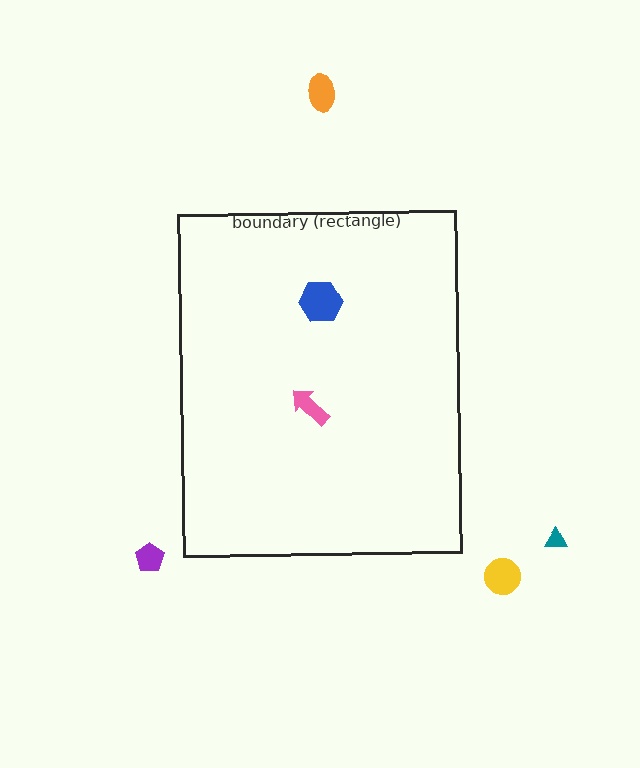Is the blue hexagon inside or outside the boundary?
Inside.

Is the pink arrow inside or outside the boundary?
Inside.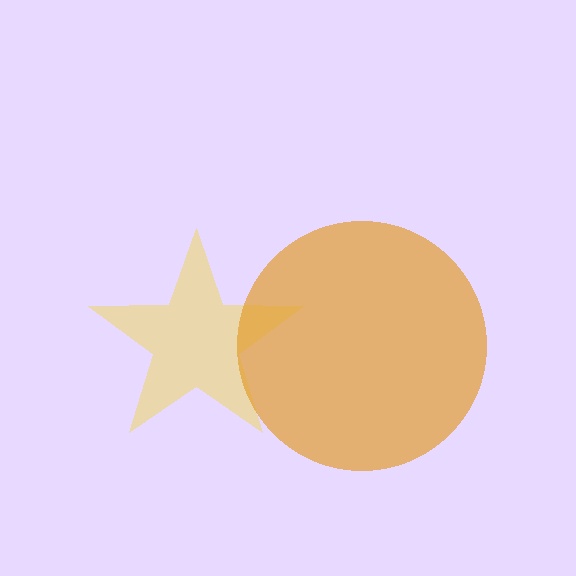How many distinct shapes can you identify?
There are 2 distinct shapes: a yellow star, an orange circle.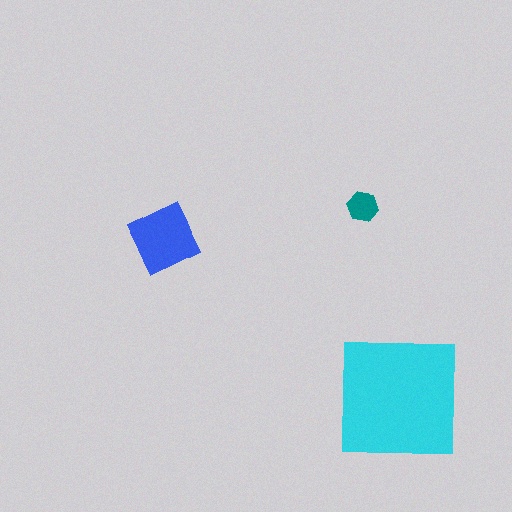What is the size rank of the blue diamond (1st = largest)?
2nd.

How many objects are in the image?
There are 3 objects in the image.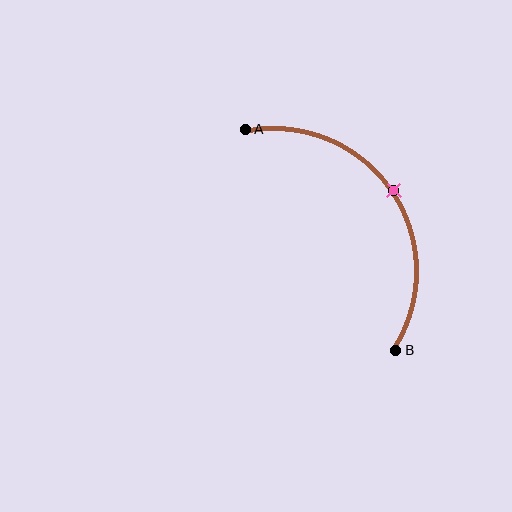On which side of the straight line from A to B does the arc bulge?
The arc bulges above and to the right of the straight line connecting A and B.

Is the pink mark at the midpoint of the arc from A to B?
Yes. The pink mark lies on the arc at equal arc-length from both A and B — it is the arc midpoint.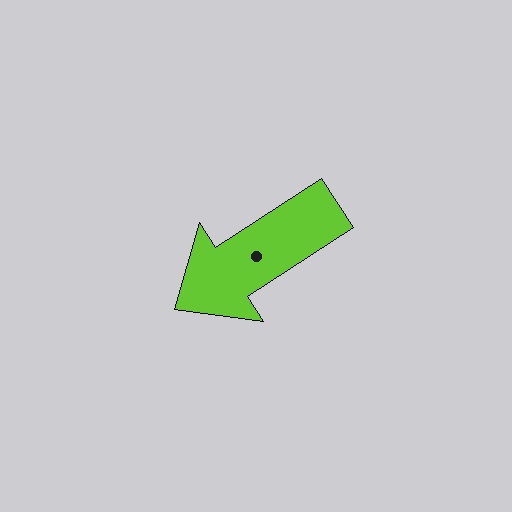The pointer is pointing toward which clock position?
Roughly 8 o'clock.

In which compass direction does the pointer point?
Southwest.